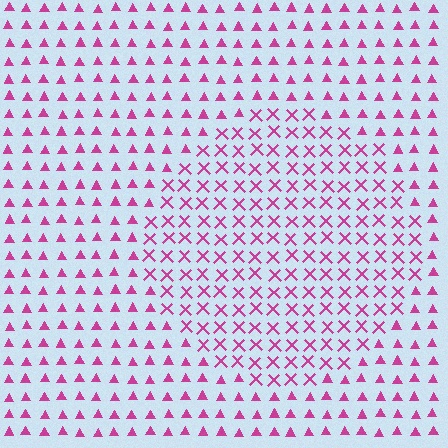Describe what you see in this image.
The image is filled with small magenta elements arranged in a uniform grid. A circle-shaped region contains X marks, while the surrounding area contains triangles. The boundary is defined purely by the change in element shape.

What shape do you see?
I see a circle.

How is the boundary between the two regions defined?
The boundary is defined by a change in element shape: X marks inside vs. triangles outside. All elements share the same color and spacing.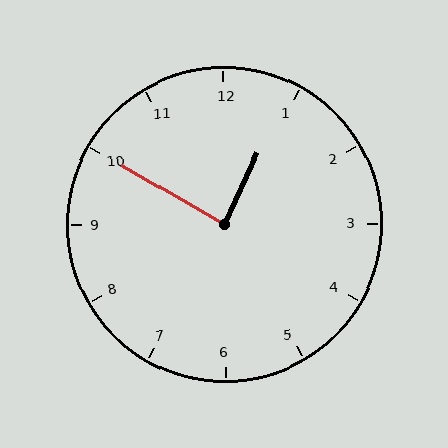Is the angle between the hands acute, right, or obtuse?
It is right.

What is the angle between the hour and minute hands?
Approximately 85 degrees.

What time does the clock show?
12:50.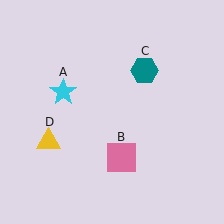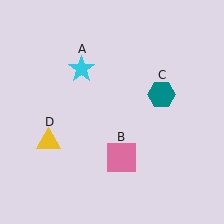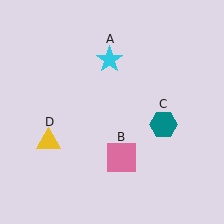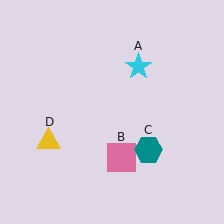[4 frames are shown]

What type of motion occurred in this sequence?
The cyan star (object A), teal hexagon (object C) rotated clockwise around the center of the scene.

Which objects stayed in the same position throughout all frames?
Pink square (object B) and yellow triangle (object D) remained stationary.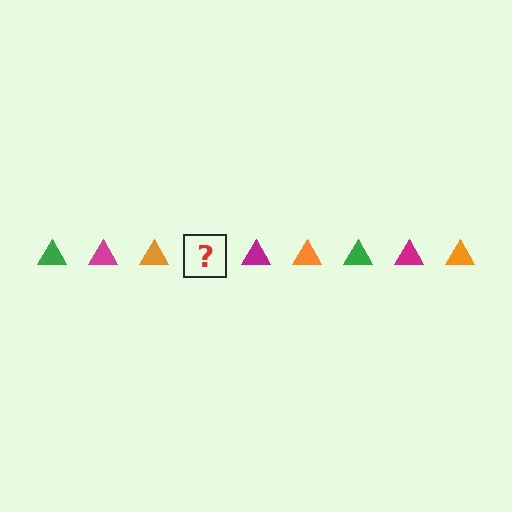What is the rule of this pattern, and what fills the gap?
The rule is that the pattern cycles through green, magenta, orange triangles. The gap should be filled with a green triangle.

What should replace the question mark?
The question mark should be replaced with a green triangle.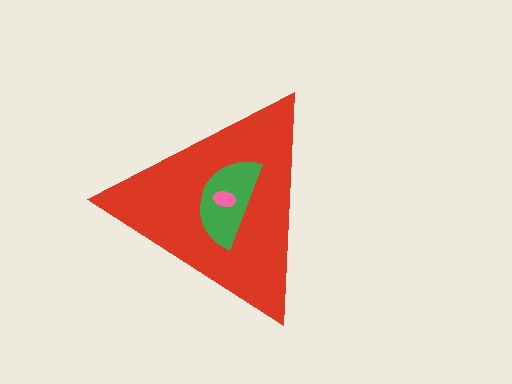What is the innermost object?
The pink ellipse.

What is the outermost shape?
The red triangle.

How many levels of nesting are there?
3.